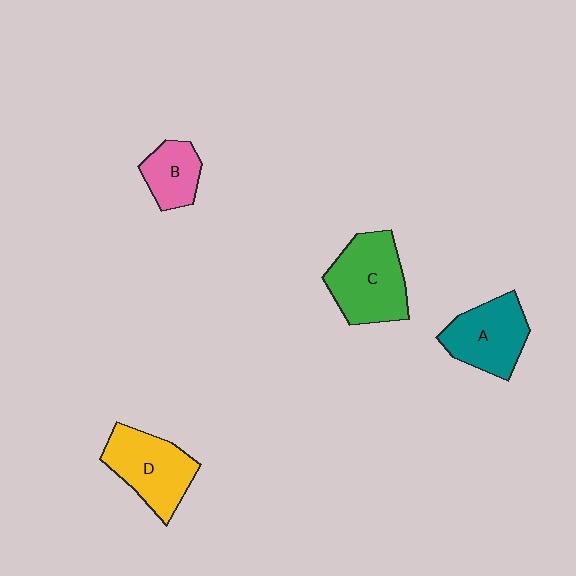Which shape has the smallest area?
Shape B (pink).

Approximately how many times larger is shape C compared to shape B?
Approximately 1.9 times.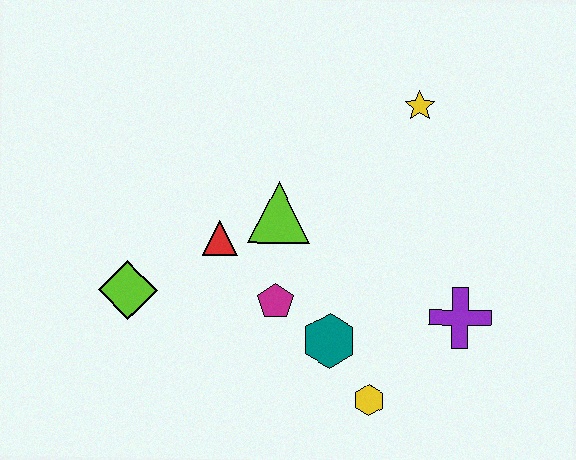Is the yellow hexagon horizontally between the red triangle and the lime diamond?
No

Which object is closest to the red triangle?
The lime triangle is closest to the red triangle.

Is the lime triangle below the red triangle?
No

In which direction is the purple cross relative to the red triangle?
The purple cross is to the right of the red triangle.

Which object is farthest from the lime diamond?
The yellow star is farthest from the lime diamond.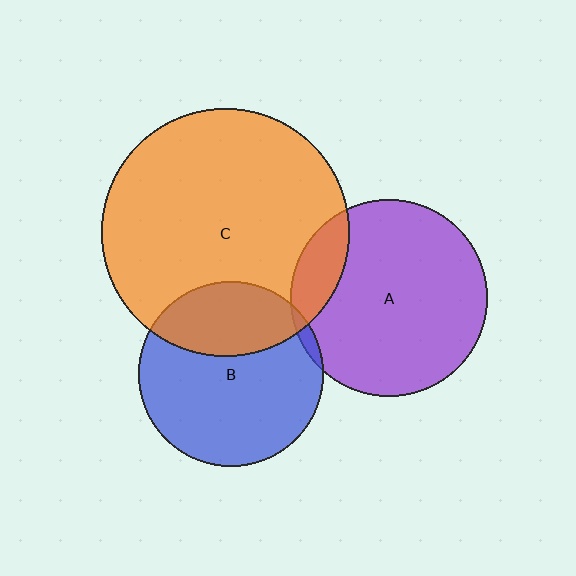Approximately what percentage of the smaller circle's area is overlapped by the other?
Approximately 5%.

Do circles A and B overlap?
Yes.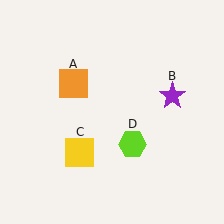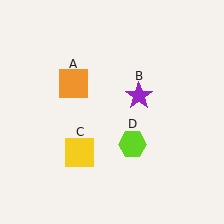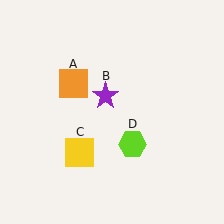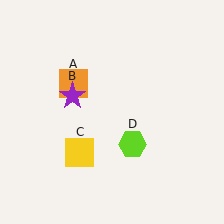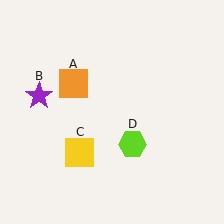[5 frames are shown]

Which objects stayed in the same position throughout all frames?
Orange square (object A) and yellow square (object C) and lime hexagon (object D) remained stationary.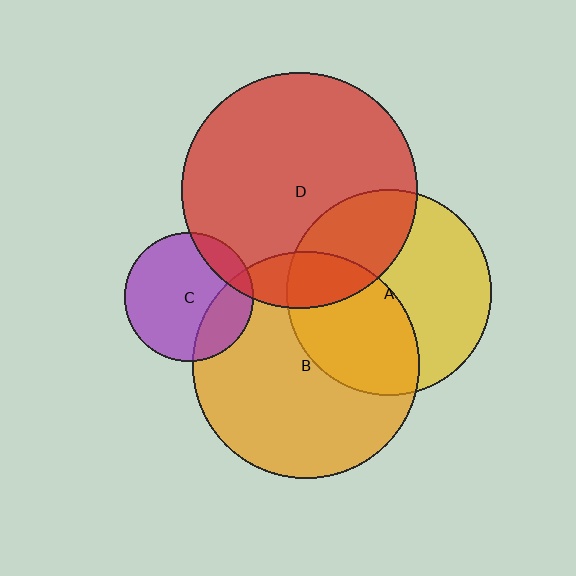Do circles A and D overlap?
Yes.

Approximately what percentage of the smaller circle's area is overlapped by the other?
Approximately 30%.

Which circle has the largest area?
Circle D (red).